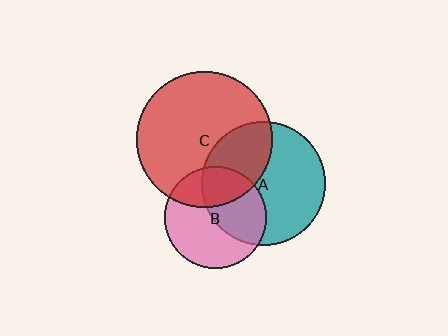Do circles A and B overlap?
Yes.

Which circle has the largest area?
Circle C (red).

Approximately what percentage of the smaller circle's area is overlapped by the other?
Approximately 45%.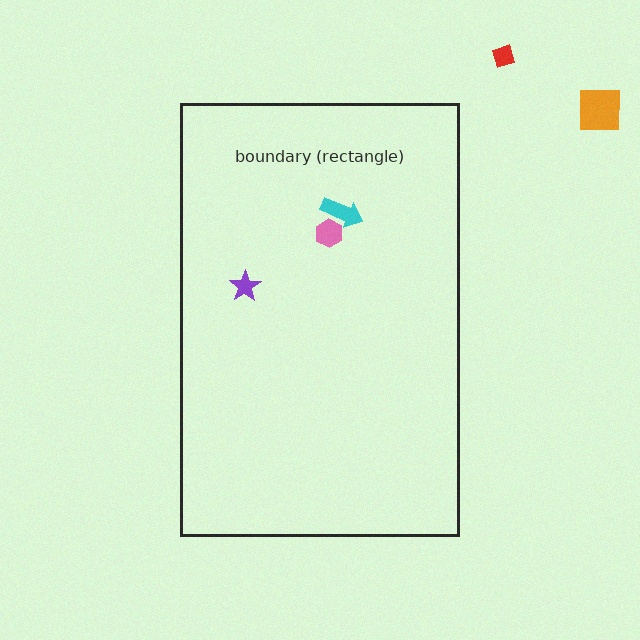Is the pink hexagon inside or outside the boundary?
Inside.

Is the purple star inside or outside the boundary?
Inside.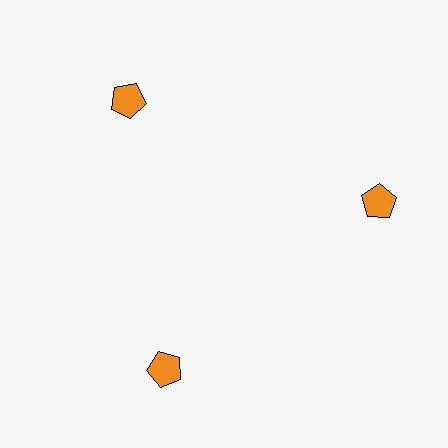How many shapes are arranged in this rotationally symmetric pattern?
There are 3 shapes, arranged in 3 groups of 1.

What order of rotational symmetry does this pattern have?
This pattern has 3-fold rotational symmetry.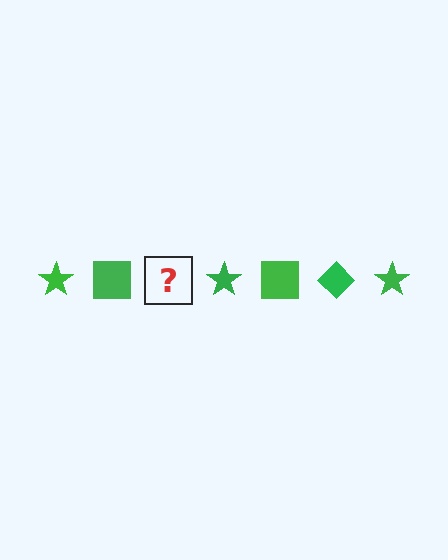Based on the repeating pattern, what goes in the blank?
The blank should be a green diamond.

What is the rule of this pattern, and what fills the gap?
The rule is that the pattern cycles through star, square, diamond shapes in green. The gap should be filled with a green diamond.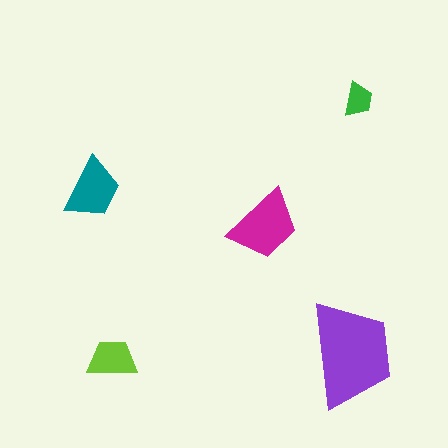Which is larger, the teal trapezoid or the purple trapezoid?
The purple one.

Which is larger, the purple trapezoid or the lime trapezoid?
The purple one.